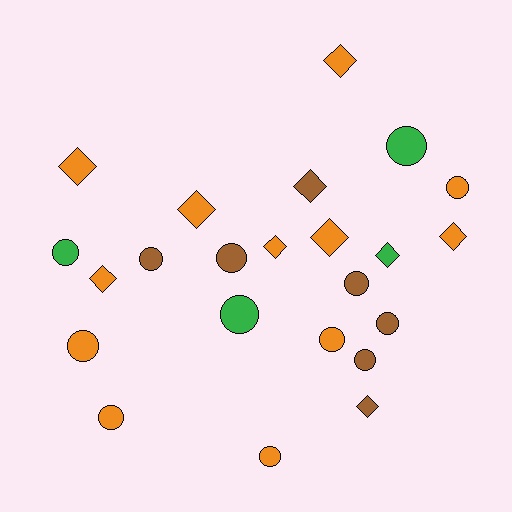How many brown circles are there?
There are 5 brown circles.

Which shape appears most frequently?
Circle, with 13 objects.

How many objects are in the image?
There are 23 objects.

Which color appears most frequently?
Orange, with 12 objects.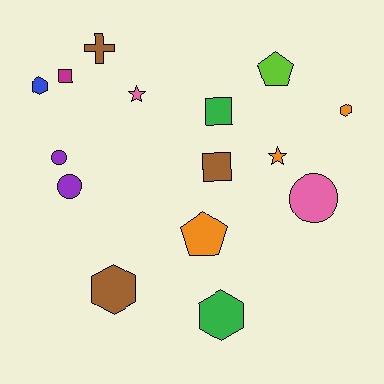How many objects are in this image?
There are 15 objects.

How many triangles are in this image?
There are no triangles.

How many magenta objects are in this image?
There is 1 magenta object.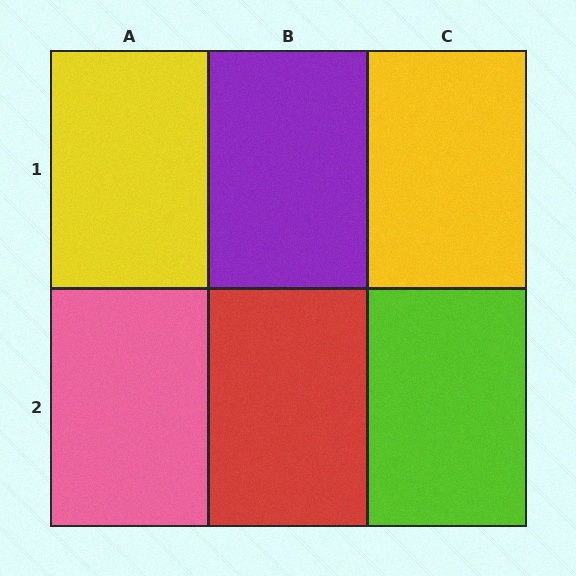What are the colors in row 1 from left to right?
Yellow, purple, yellow.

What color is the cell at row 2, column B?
Red.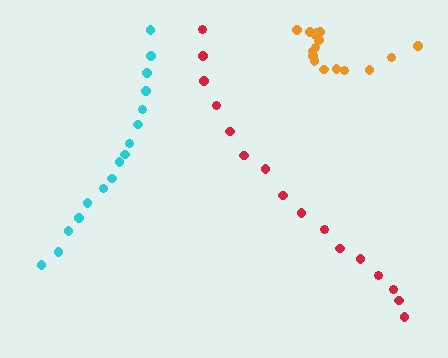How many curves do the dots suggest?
There are 3 distinct paths.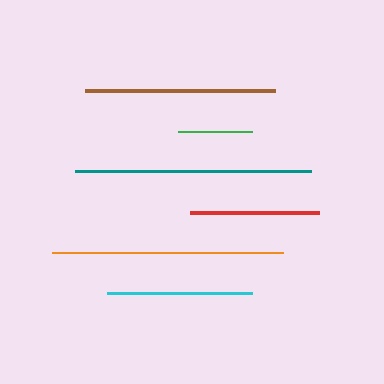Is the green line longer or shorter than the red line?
The red line is longer than the green line.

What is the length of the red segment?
The red segment is approximately 129 pixels long.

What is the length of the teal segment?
The teal segment is approximately 236 pixels long.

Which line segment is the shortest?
The green line is the shortest at approximately 74 pixels.